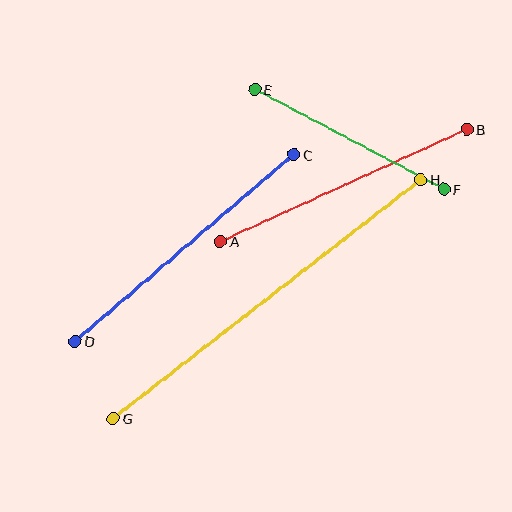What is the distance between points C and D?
The distance is approximately 287 pixels.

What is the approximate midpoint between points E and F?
The midpoint is at approximately (349, 139) pixels.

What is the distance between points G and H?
The distance is approximately 389 pixels.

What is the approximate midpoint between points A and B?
The midpoint is at approximately (344, 185) pixels.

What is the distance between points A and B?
The distance is approximately 271 pixels.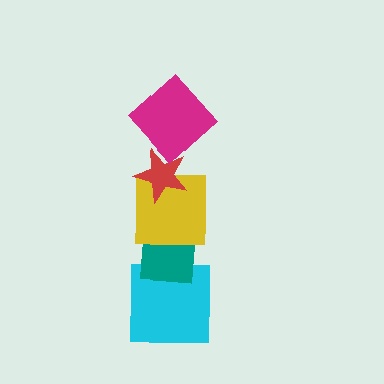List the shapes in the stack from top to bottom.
From top to bottom: the magenta diamond, the red star, the yellow square, the teal square, the cyan square.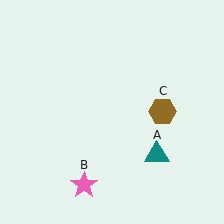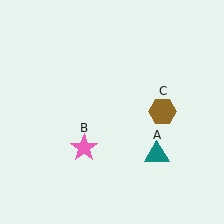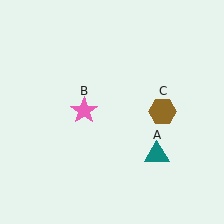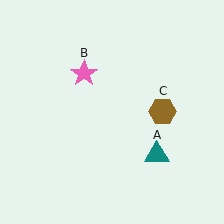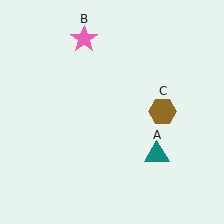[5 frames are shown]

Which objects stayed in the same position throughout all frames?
Teal triangle (object A) and brown hexagon (object C) remained stationary.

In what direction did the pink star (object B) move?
The pink star (object B) moved up.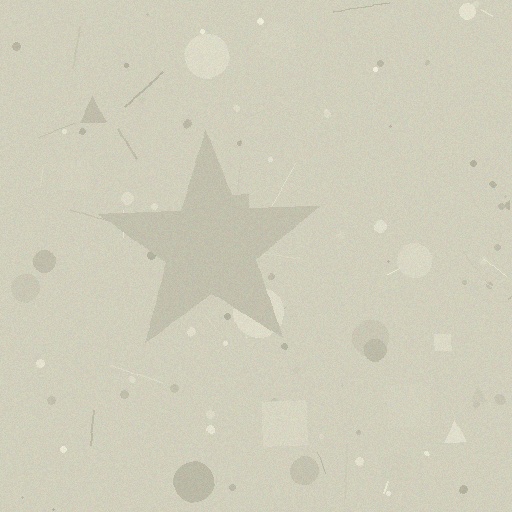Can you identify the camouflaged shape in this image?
The camouflaged shape is a star.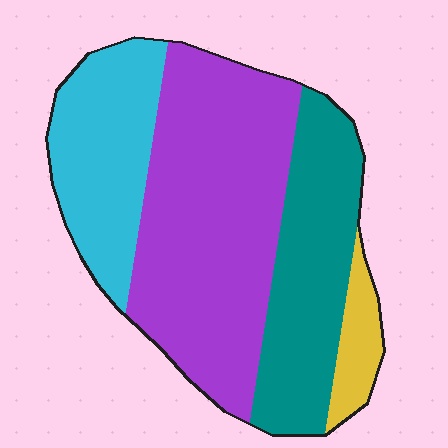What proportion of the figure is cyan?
Cyan covers roughly 20% of the figure.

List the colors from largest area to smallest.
From largest to smallest: purple, teal, cyan, yellow.